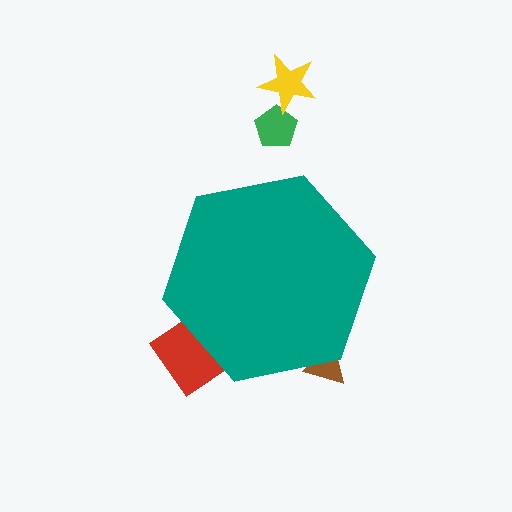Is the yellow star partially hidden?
No, the yellow star is fully visible.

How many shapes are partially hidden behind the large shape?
2 shapes are partially hidden.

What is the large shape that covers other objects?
A teal hexagon.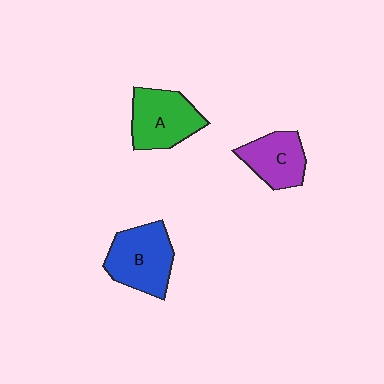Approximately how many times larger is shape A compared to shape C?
Approximately 1.2 times.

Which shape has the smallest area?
Shape C (purple).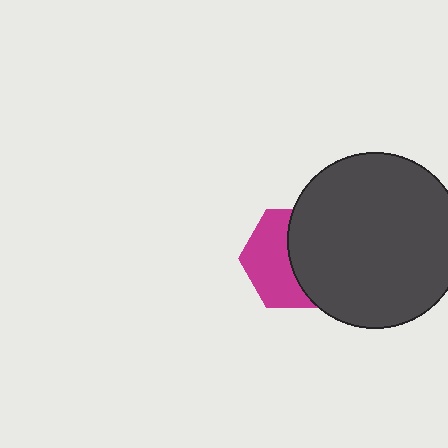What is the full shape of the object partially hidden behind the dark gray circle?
The partially hidden object is a magenta hexagon.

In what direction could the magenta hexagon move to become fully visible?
The magenta hexagon could move left. That would shift it out from behind the dark gray circle entirely.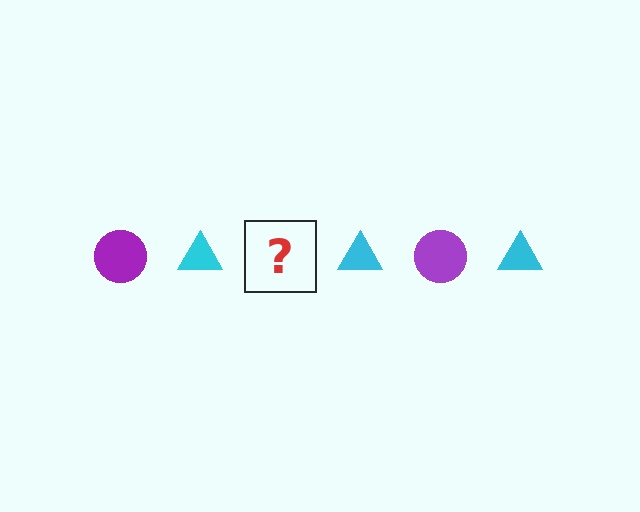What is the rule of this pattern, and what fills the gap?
The rule is that the pattern alternates between purple circle and cyan triangle. The gap should be filled with a purple circle.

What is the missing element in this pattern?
The missing element is a purple circle.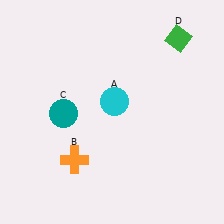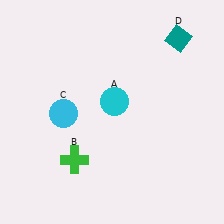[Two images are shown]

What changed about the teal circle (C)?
In Image 1, C is teal. In Image 2, it changed to cyan.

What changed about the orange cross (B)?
In Image 1, B is orange. In Image 2, it changed to green.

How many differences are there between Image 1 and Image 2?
There are 3 differences between the two images.